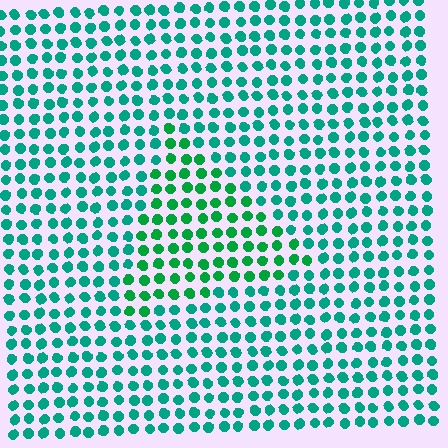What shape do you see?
I see a triangle.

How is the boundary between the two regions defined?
The boundary is defined purely by a slight shift in hue (about 29 degrees). Spacing, size, and orientation are identical on both sides.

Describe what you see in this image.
The image is filled with small teal elements in a uniform arrangement. A triangle-shaped region is visible where the elements are tinted to a slightly different hue, forming a subtle color boundary.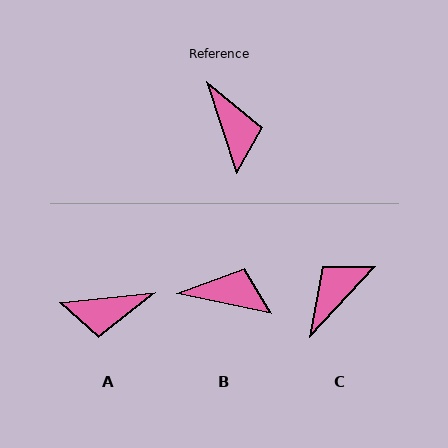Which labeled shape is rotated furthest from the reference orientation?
C, about 119 degrees away.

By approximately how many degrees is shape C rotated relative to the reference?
Approximately 119 degrees counter-clockwise.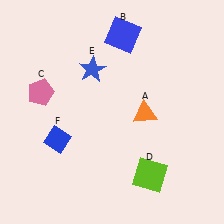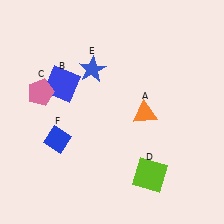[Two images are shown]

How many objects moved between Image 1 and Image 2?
1 object moved between the two images.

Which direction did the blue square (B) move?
The blue square (B) moved left.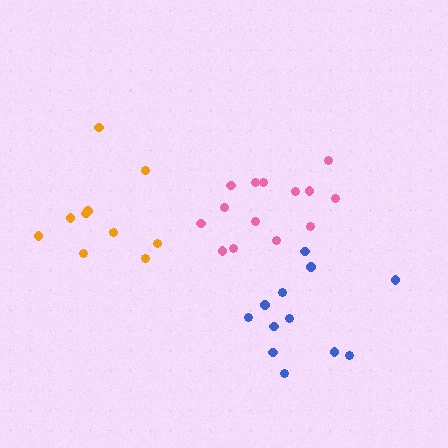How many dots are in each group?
Group 1: 10 dots, Group 2: 14 dots, Group 3: 12 dots (36 total).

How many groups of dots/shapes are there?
There are 3 groups.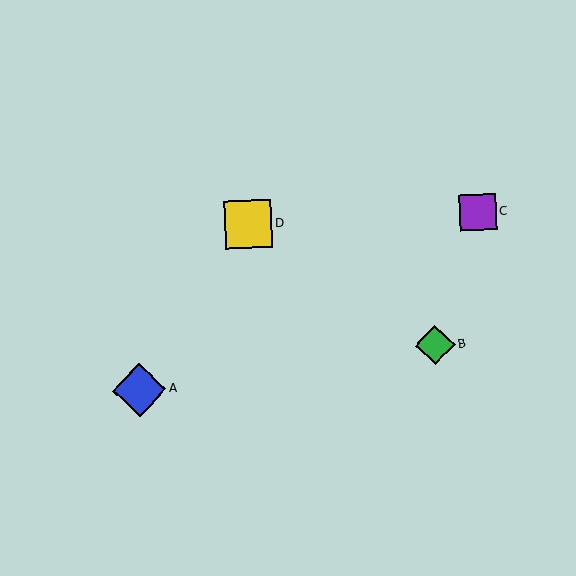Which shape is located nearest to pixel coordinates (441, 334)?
The green diamond (labeled B) at (435, 345) is nearest to that location.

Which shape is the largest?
The blue diamond (labeled A) is the largest.